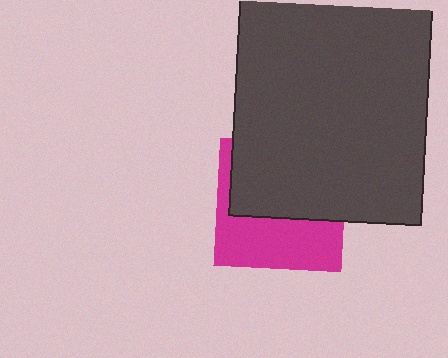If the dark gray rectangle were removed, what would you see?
You would see the complete magenta square.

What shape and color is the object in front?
The object in front is a dark gray rectangle.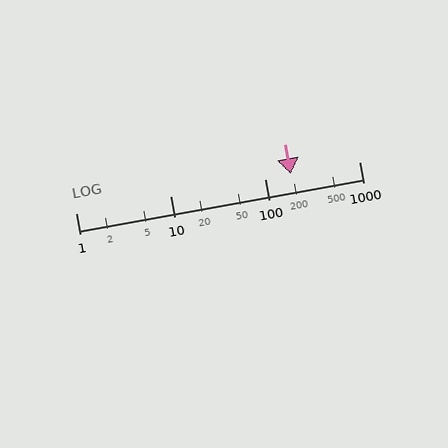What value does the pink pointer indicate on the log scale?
The pointer indicates approximately 190.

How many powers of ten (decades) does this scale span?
The scale spans 3 decades, from 1 to 1000.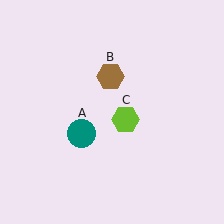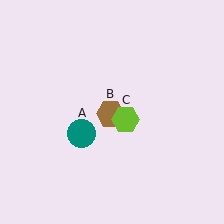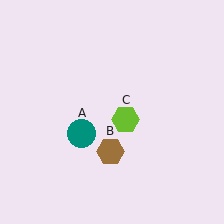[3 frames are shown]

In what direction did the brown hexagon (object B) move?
The brown hexagon (object B) moved down.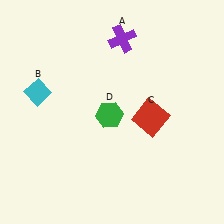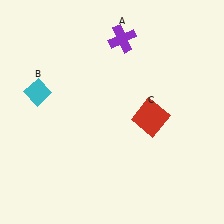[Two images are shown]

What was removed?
The green hexagon (D) was removed in Image 2.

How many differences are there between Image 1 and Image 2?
There is 1 difference between the two images.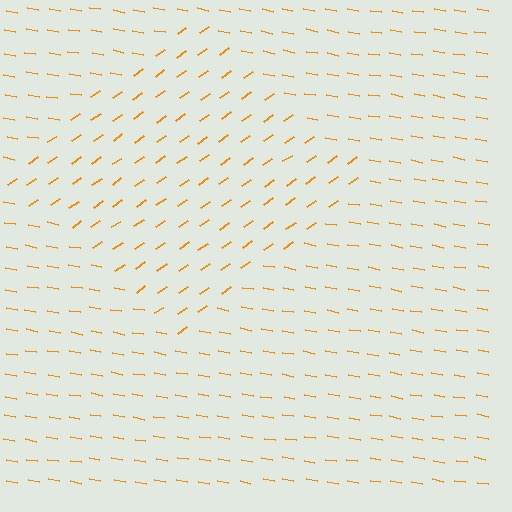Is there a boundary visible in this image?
Yes, there is a texture boundary formed by a change in line orientation.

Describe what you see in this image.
The image is filled with small orange line segments. A diamond region in the image has lines oriented differently from the surrounding lines, creating a visible texture boundary.